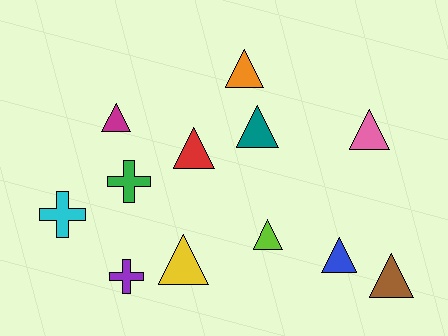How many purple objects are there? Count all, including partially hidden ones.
There is 1 purple object.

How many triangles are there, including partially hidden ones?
There are 9 triangles.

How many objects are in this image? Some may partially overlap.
There are 12 objects.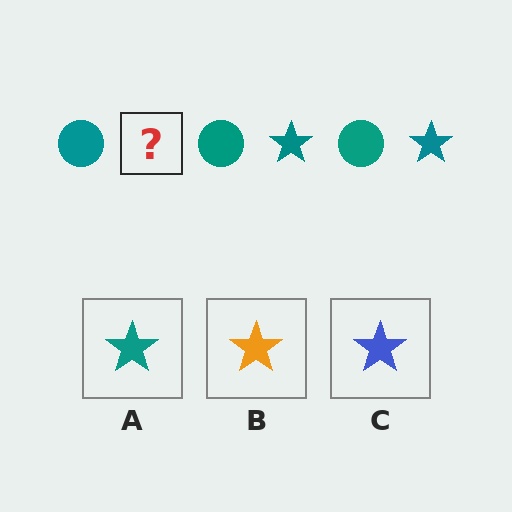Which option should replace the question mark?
Option A.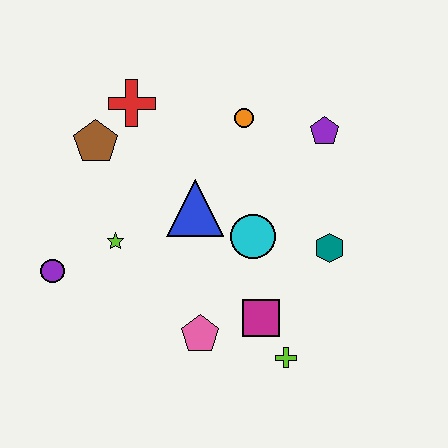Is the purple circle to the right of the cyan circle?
No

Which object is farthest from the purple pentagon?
The purple circle is farthest from the purple pentagon.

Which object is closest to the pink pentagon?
The magenta square is closest to the pink pentagon.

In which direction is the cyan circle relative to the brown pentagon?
The cyan circle is to the right of the brown pentagon.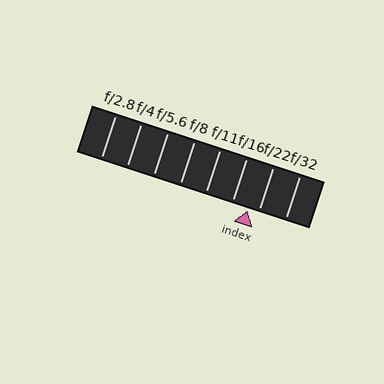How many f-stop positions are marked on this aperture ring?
There are 8 f-stop positions marked.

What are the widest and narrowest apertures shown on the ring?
The widest aperture shown is f/2.8 and the narrowest is f/32.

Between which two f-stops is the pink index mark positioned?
The index mark is between f/16 and f/22.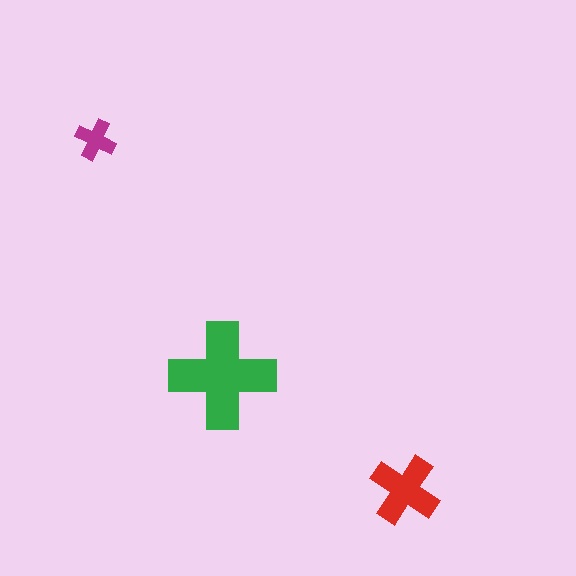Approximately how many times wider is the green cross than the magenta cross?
About 2.5 times wider.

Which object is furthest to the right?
The red cross is rightmost.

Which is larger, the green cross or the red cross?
The green one.